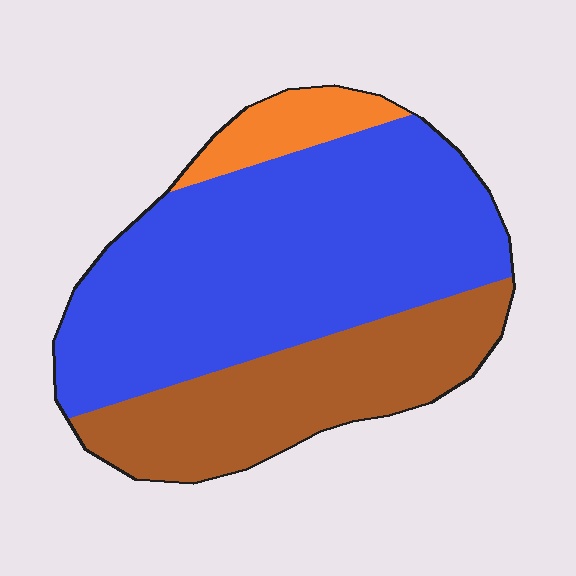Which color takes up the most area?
Blue, at roughly 60%.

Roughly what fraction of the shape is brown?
Brown takes up about one third (1/3) of the shape.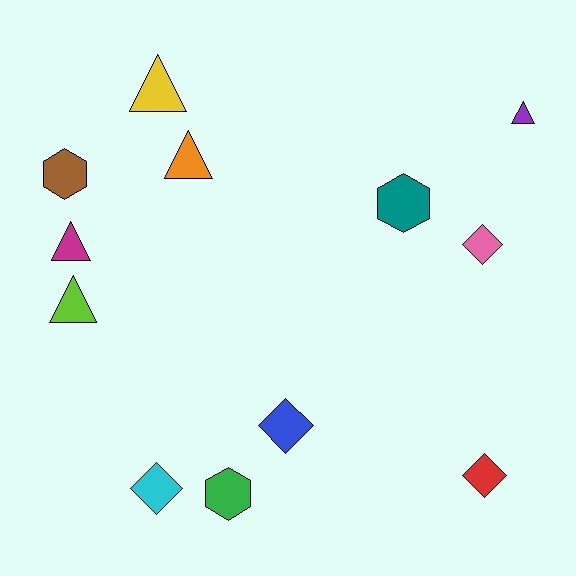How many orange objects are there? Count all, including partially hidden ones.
There is 1 orange object.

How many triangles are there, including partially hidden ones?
There are 5 triangles.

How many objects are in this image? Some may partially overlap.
There are 12 objects.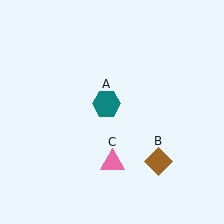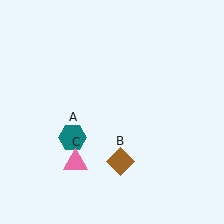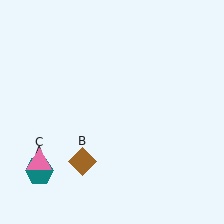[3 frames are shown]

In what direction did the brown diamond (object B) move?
The brown diamond (object B) moved left.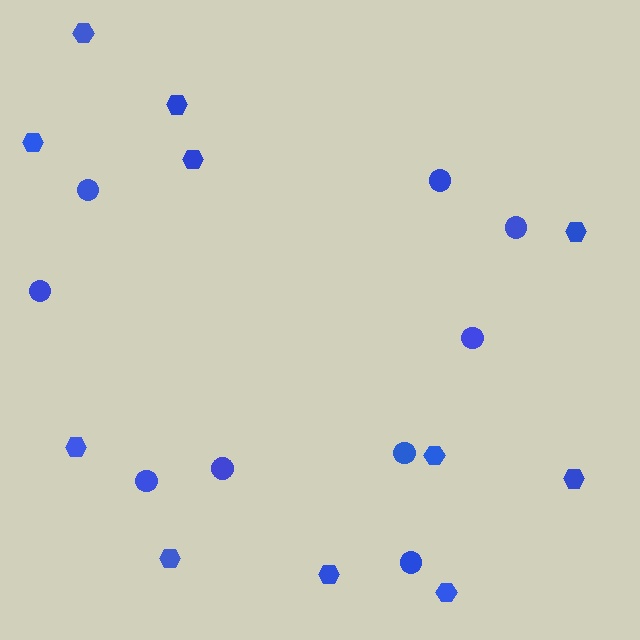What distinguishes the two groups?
There are 2 groups: one group of circles (9) and one group of hexagons (11).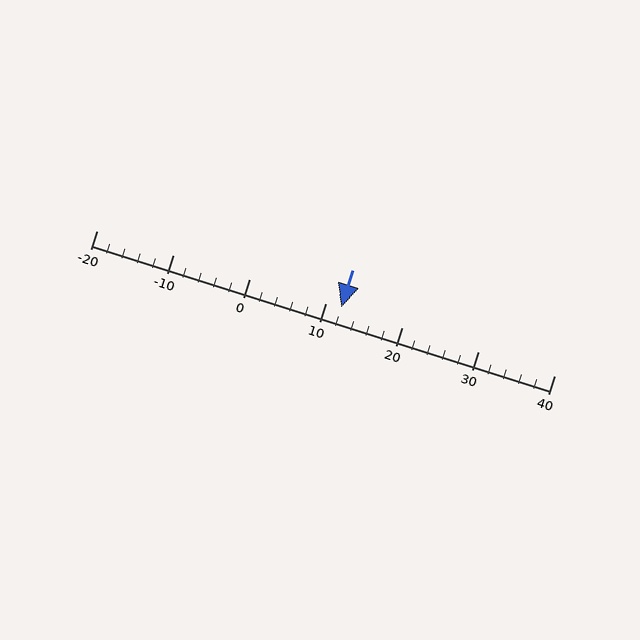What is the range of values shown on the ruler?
The ruler shows values from -20 to 40.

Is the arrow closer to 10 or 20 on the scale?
The arrow is closer to 10.